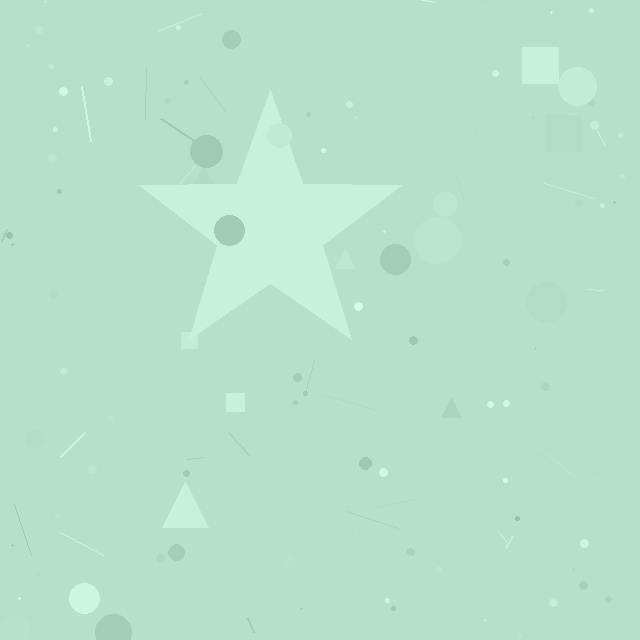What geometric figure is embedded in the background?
A star is embedded in the background.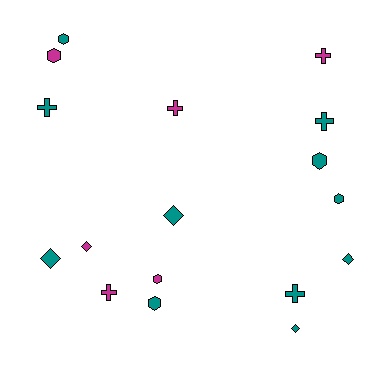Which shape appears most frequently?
Cross, with 6 objects.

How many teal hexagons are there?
There are 4 teal hexagons.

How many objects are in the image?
There are 17 objects.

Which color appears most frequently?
Teal, with 11 objects.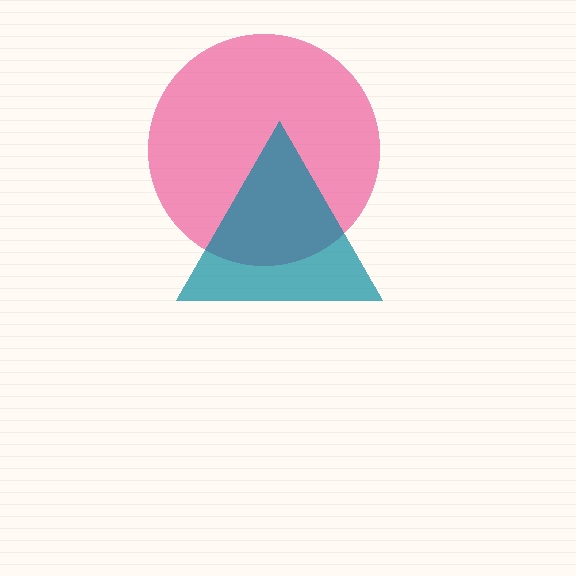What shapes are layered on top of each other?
The layered shapes are: a pink circle, a teal triangle.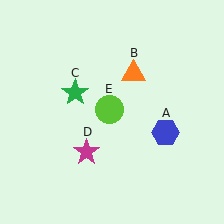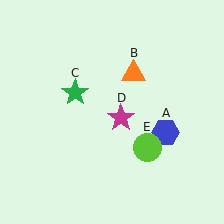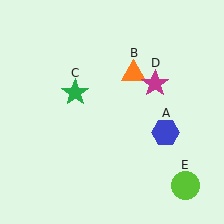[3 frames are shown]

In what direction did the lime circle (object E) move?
The lime circle (object E) moved down and to the right.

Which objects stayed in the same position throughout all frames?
Blue hexagon (object A) and orange triangle (object B) and green star (object C) remained stationary.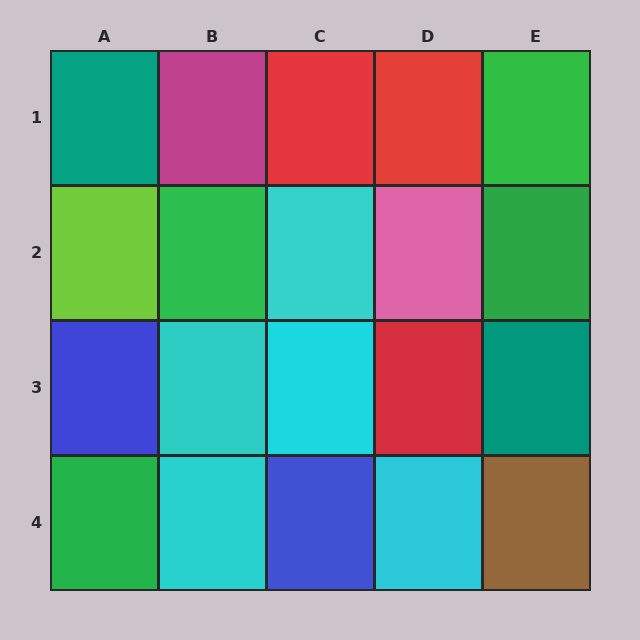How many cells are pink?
1 cell is pink.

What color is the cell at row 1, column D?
Red.